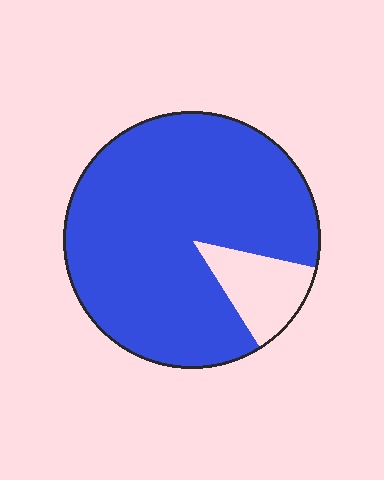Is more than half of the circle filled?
Yes.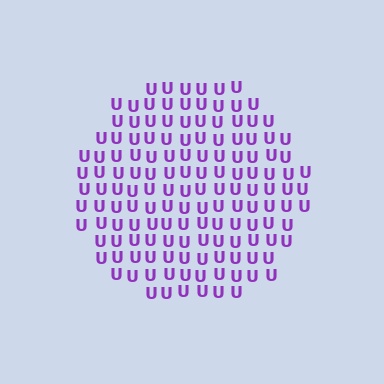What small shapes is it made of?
It is made of small letter U's.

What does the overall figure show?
The overall figure shows a circle.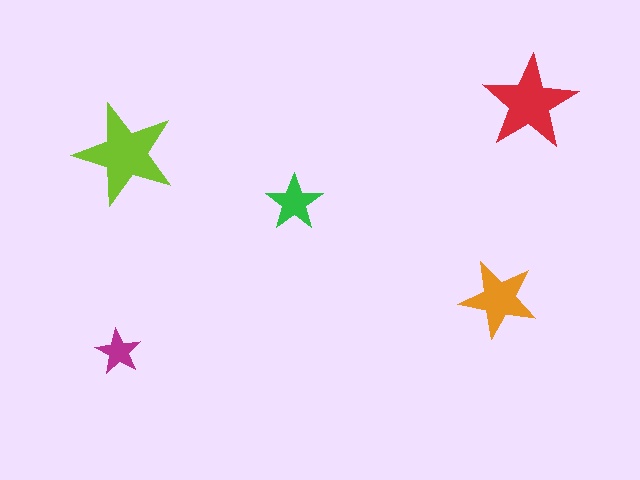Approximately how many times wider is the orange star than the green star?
About 1.5 times wider.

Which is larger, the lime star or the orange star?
The lime one.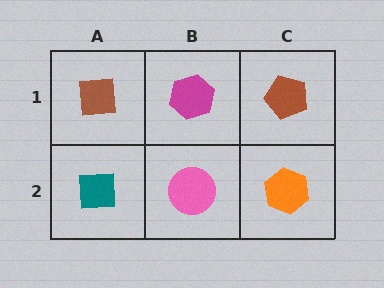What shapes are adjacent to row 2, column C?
A brown pentagon (row 1, column C), a pink circle (row 2, column B).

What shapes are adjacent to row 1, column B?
A pink circle (row 2, column B), a brown square (row 1, column A), a brown pentagon (row 1, column C).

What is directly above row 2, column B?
A magenta hexagon.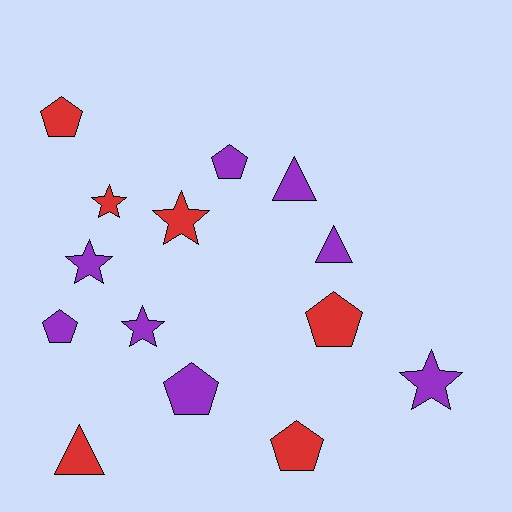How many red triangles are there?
There is 1 red triangle.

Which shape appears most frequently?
Pentagon, with 6 objects.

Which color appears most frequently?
Purple, with 8 objects.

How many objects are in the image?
There are 14 objects.